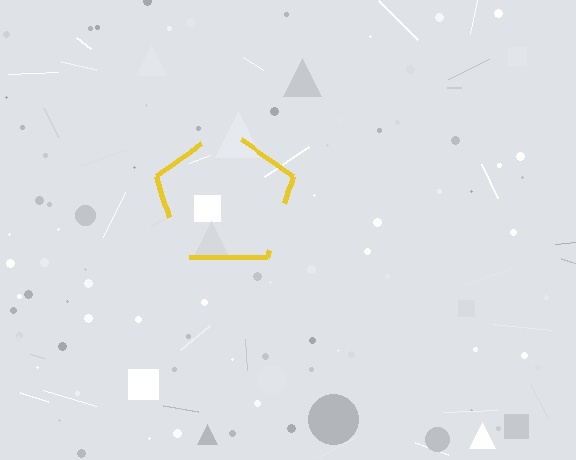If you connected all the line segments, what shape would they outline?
They would outline a pentagon.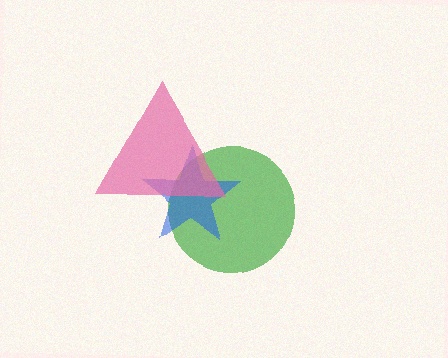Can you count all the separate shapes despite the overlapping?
Yes, there are 3 separate shapes.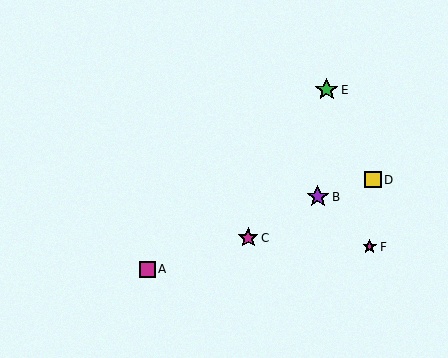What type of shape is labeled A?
Shape A is a magenta square.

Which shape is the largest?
The green star (labeled E) is the largest.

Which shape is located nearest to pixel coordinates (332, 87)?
The green star (labeled E) at (327, 90) is nearest to that location.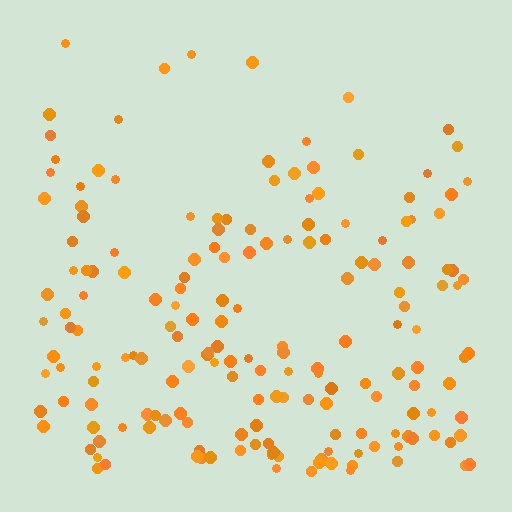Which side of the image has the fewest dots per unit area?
The top.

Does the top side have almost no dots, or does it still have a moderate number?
Still a moderate number, just noticeably fewer than the bottom.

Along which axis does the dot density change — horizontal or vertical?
Vertical.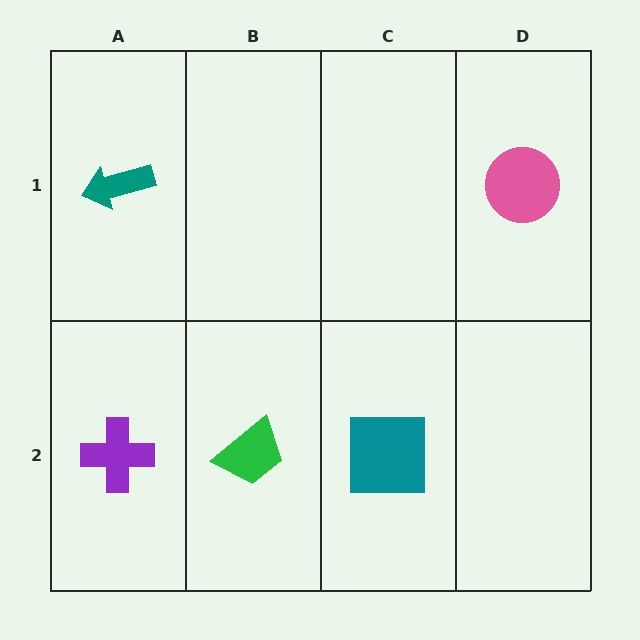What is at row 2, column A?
A purple cross.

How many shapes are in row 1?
2 shapes.